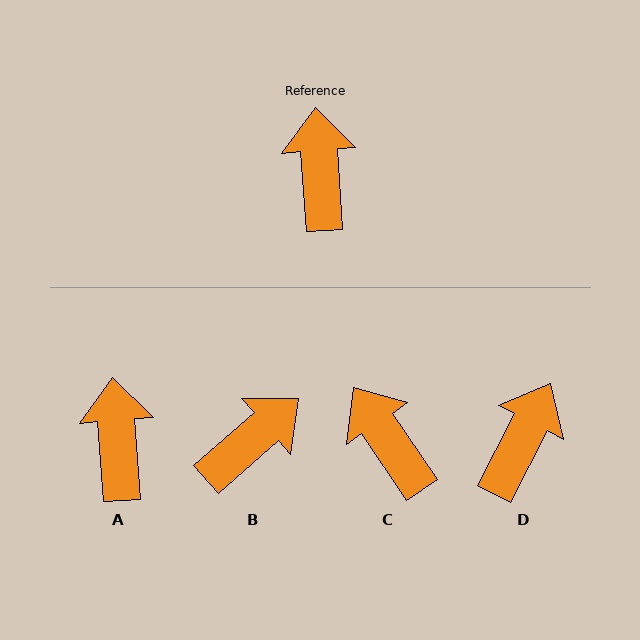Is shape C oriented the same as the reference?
No, it is off by about 30 degrees.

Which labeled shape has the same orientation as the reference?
A.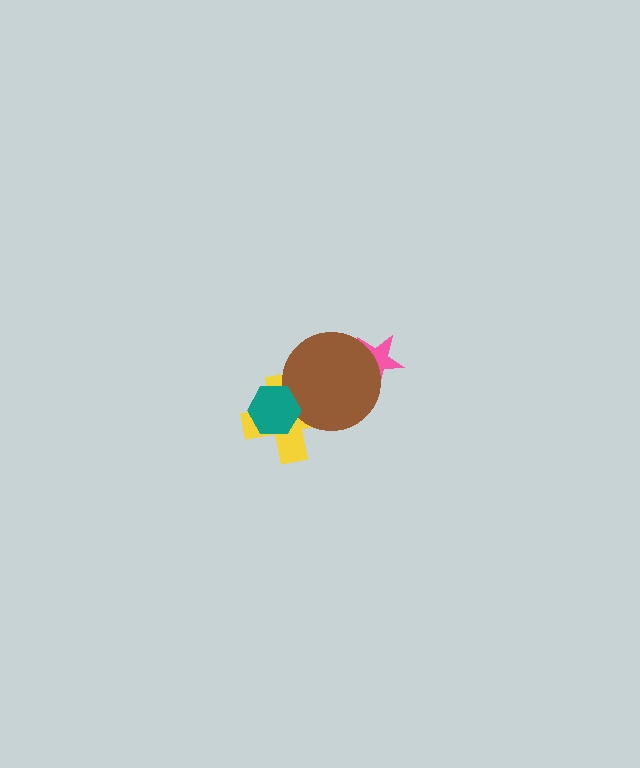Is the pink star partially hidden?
Yes, it is partially covered by another shape.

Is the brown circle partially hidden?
Yes, it is partially covered by another shape.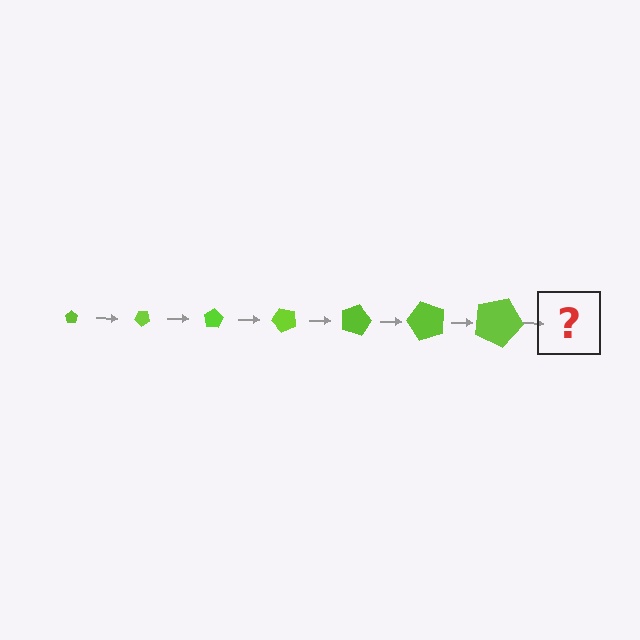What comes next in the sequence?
The next element should be a pentagon, larger than the previous one and rotated 280 degrees from the start.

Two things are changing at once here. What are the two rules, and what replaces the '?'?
The two rules are that the pentagon grows larger each step and it rotates 40 degrees each step. The '?' should be a pentagon, larger than the previous one and rotated 280 degrees from the start.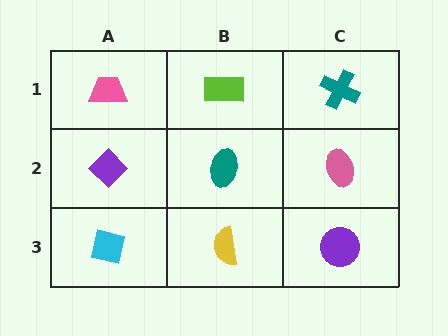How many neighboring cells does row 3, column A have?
2.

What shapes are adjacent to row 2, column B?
A lime rectangle (row 1, column B), a yellow semicircle (row 3, column B), a purple diamond (row 2, column A), a pink ellipse (row 2, column C).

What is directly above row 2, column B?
A lime rectangle.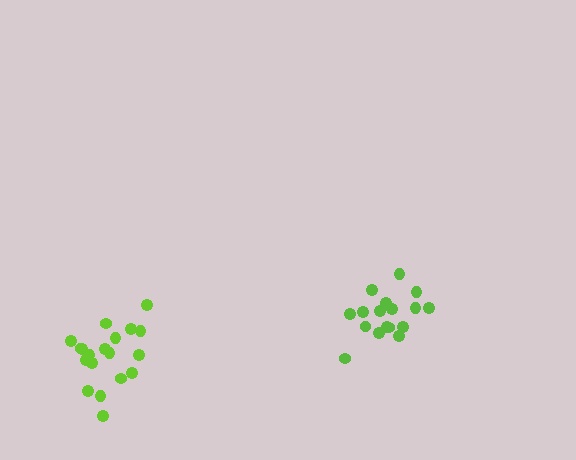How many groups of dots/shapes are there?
There are 2 groups.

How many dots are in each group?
Group 1: 17 dots, Group 2: 19 dots (36 total).